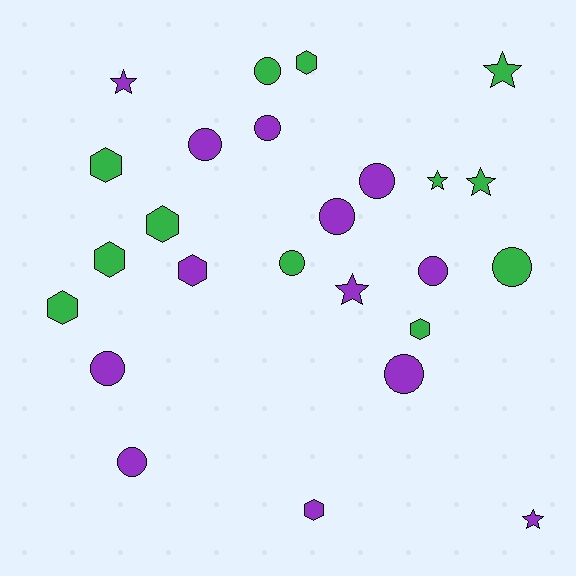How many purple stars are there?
There are 3 purple stars.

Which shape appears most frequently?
Circle, with 11 objects.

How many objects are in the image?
There are 25 objects.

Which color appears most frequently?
Purple, with 13 objects.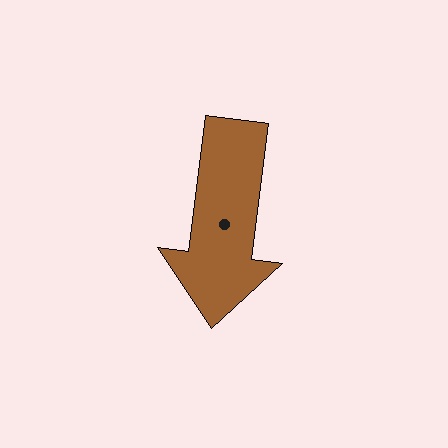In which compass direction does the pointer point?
South.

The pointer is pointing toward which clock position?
Roughly 6 o'clock.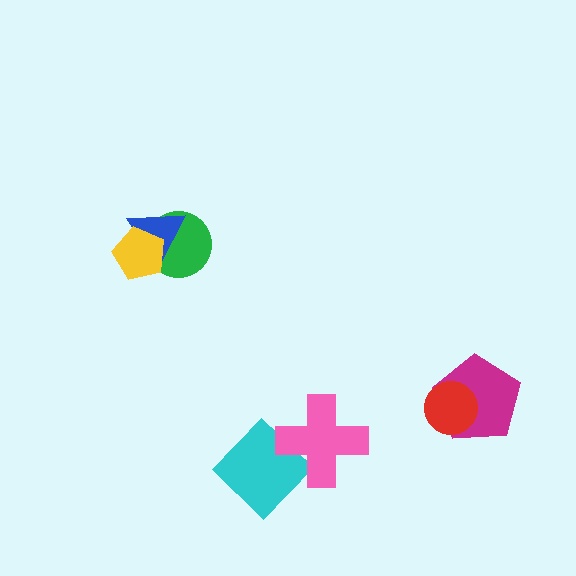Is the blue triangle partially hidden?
Yes, it is partially covered by another shape.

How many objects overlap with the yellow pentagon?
2 objects overlap with the yellow pentagon.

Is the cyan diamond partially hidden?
Yes, it is partially covered by another shape.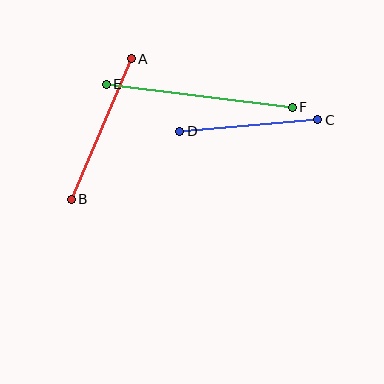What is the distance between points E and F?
The distance is approximately 187 pixels.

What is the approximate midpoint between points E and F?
The midpoint is at approximately (199, 96) pixels.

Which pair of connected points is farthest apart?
Points E and F are farthest apart.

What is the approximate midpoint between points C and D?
The midpoint is at approximately (249, 126) pixels.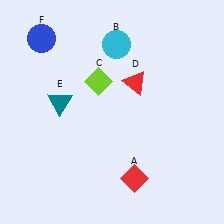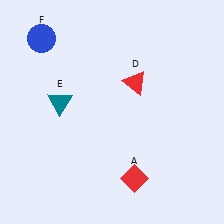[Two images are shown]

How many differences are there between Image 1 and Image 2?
There are 2 differences between the two images.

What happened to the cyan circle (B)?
The cyan circle (B) was removed in Image 2. It was in the top-right area of Image 1.